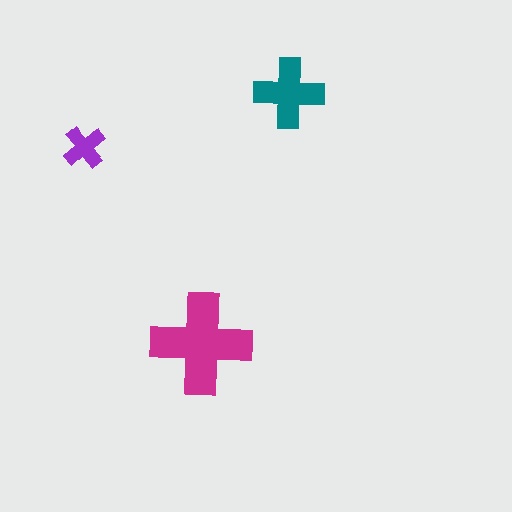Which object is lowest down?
The magenta cross is bottommost.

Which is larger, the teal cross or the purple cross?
The teal one.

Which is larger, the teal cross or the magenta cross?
The magenta one.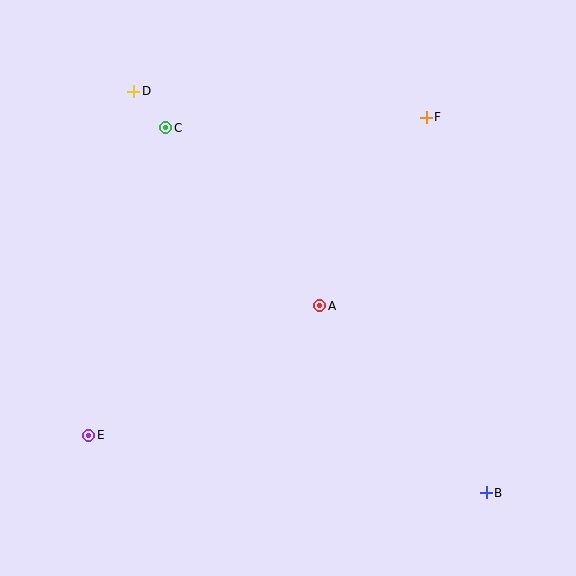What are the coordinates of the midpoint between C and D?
The midpoint between C and D is at (150, 109).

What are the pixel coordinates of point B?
Point B is at (486, 493).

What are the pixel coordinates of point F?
Point F is at (426, 117).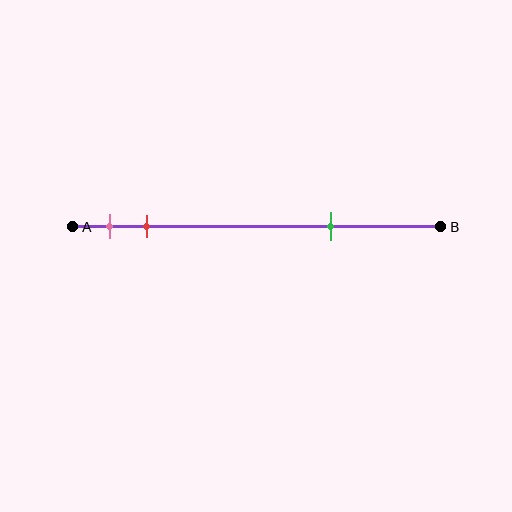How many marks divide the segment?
There are 3 marks dividing the segment.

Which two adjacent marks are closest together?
The pink and red marks are the closest adjacent pair.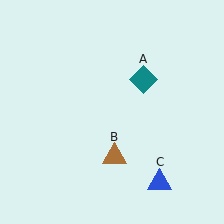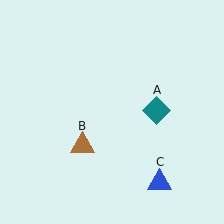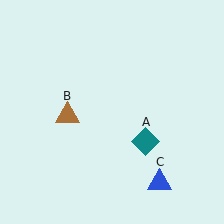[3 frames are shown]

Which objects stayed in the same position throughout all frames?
Blue triangle (object C) remained stationary.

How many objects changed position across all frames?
2 objects changed position: teal diamond (object A), brown triangle (object B).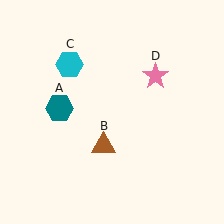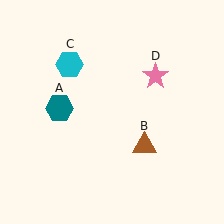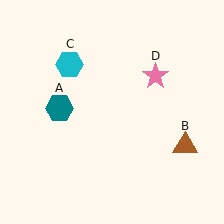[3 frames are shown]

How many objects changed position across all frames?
1 object changed position: brown triangle (object B).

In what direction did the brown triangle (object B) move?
The brown triangle (object B) moved right.